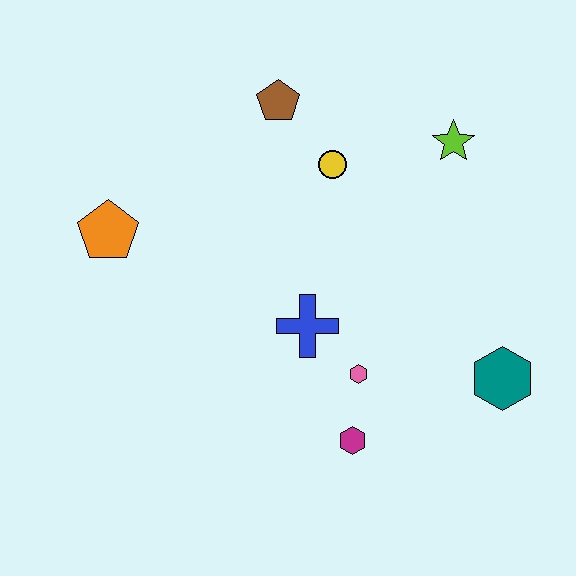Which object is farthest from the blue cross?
The lime star is farthest from the blue cross.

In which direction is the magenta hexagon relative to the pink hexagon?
The magenta hexagon is below the pink hexagon.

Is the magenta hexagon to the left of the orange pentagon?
No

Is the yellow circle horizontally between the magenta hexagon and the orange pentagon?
Yes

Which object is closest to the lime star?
The yellow circle is closest to the lime star.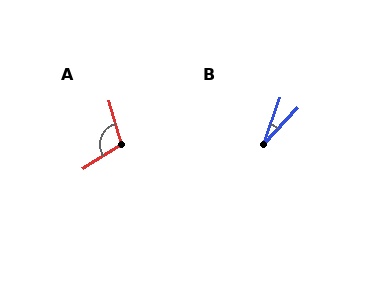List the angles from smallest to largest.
B (23°), A (107°).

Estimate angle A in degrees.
Approximately 107 degrees.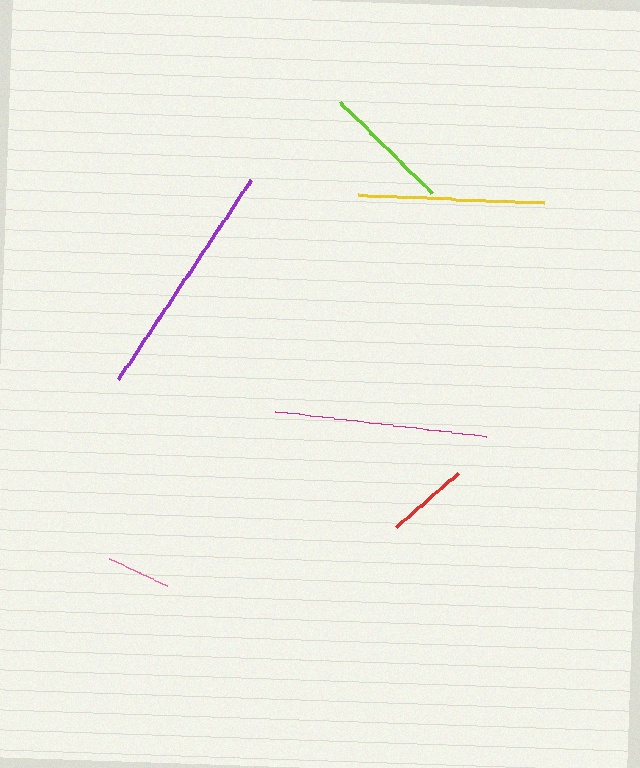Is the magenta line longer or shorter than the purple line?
The purple line is longer than the magenta line.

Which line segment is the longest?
The purple line is the longest at approximately 240 pixels.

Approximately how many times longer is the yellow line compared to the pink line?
The yellow line is approximately 2.9 times the length of the pink line.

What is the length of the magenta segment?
The magenta segment is approximately 213 pixels long.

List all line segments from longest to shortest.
From longest to shortest: purple, magenta, yellow, lime, red, pink.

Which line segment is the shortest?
The pink line is the shortest at approximately 63 pixels.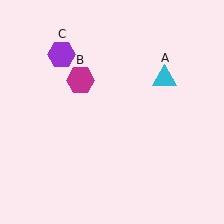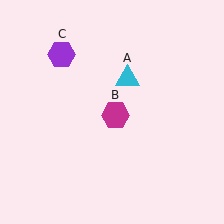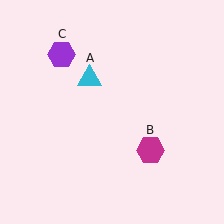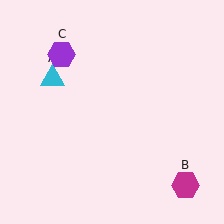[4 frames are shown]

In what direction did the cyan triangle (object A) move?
The cyan triangle (object A) moved left.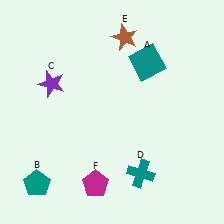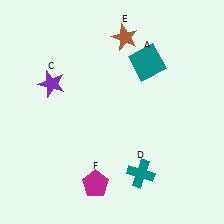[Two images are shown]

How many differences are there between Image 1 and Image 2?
There is 1 difference between the two images.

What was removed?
The teal pentagon (B) was removed in Image 2.